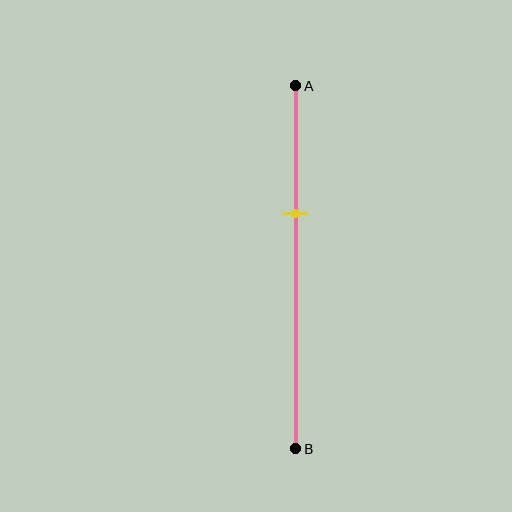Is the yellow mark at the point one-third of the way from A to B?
Yes, the mark is approximately at the one-third point.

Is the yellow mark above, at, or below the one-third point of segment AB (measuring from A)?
The yellow mark is approximately at the one-third point of segment AB.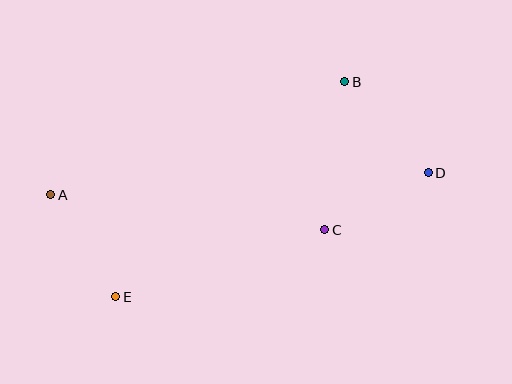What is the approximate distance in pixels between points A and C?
The distance between A and C is approximately 276 pixels.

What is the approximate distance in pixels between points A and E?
The distance between A and E is approximately 121 pixels.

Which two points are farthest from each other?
Points A and D are farthest from each other.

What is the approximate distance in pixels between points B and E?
The distance between B and E is approximately 314 pixels.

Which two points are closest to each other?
Points C and D are closest to each other.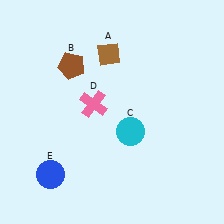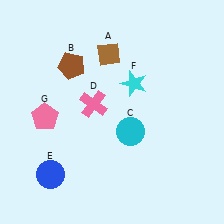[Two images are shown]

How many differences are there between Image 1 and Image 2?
There are 2 differences between the two images.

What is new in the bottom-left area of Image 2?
A pink pentagon (G) was added in the bottom-left area of Image 2.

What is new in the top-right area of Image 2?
A cyan star (F) was added in the top-right area of Image 2.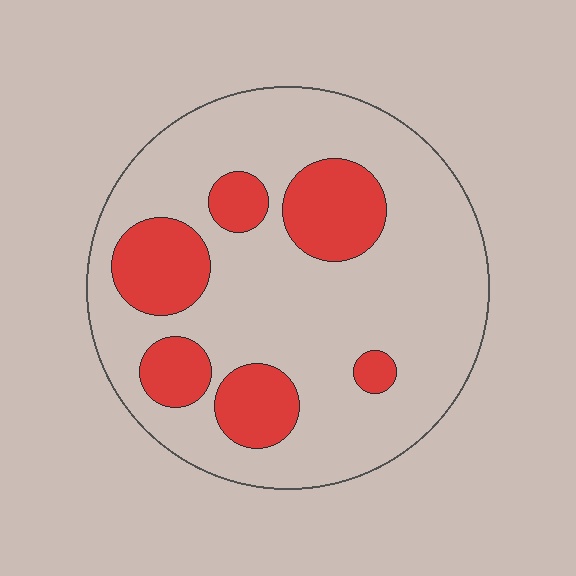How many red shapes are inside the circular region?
6.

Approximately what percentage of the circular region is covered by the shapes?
Approximately 25%.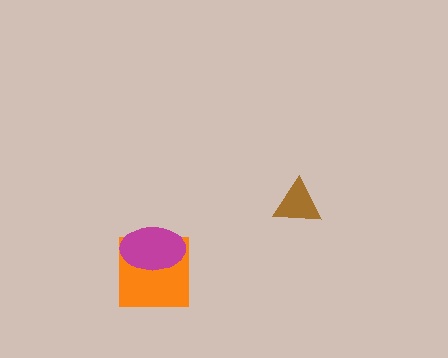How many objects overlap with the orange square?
1 object overlaps with the orange square.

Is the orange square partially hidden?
Yes, it is partially covered by another shape.